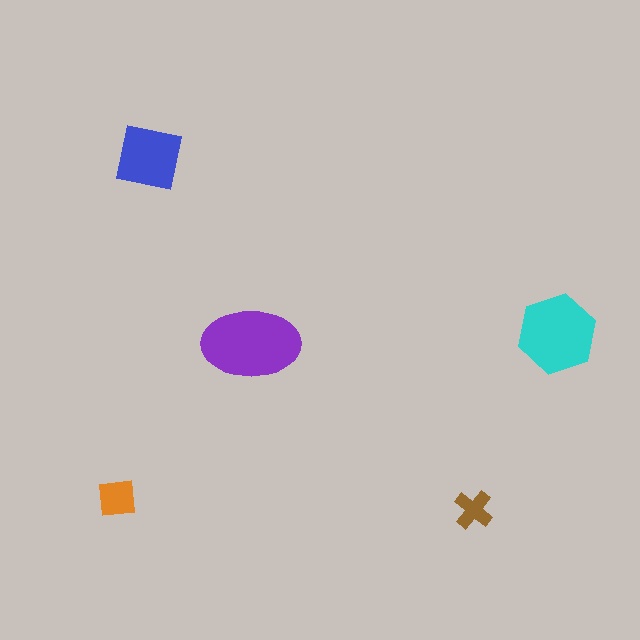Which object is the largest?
The purple ellipse.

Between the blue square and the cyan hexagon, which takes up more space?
The cyan hexagon.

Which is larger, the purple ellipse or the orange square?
The purple ellipse.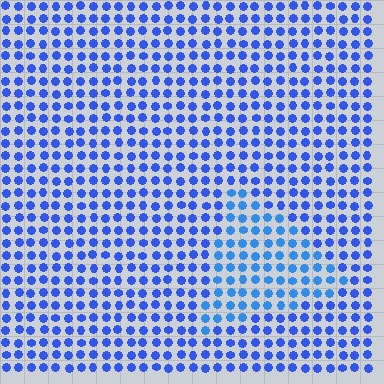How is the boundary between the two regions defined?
The boundary is defined purely by a slight shift in hue (about 18 degrees). Spacing, size, and orientation are identical on both sides.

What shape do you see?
I see a triangle.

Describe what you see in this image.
The image is filled with small blue elements in a uniform arrangement. A triangle-shaped region is visible where the elements are tinted to a slightly different hue, forming a subtle color boundary.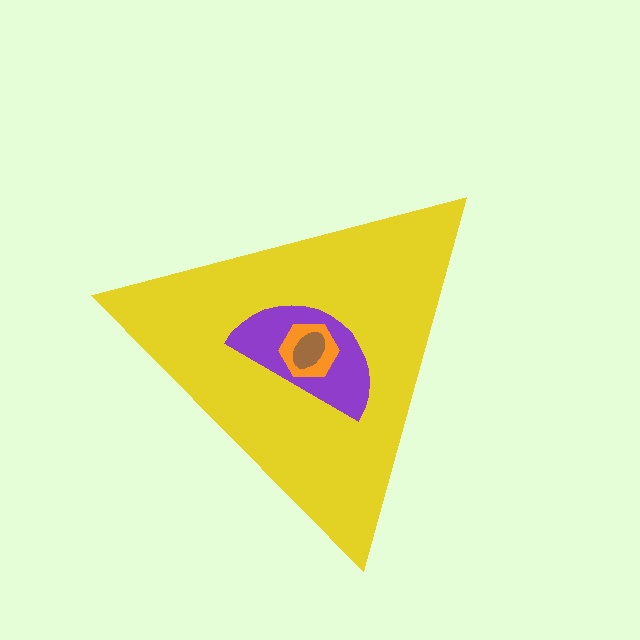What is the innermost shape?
The brown ellipse.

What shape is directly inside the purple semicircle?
The orange hexagon.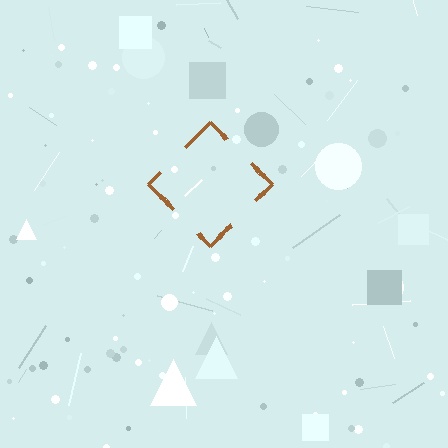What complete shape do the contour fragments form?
The contour fragments form a diamond.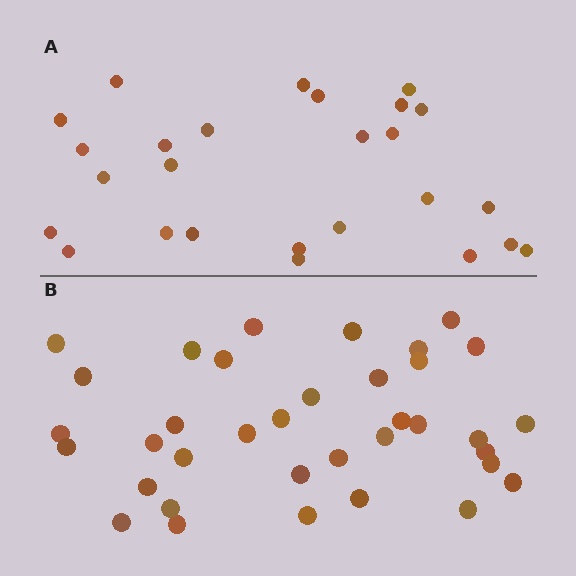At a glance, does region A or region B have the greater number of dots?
Region B (the bottom region) has more dots.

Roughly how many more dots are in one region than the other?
Region B has roughly 10 or so more dots than region A.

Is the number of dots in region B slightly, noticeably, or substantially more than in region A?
Region B has noticeably more, but not dramatically so. The ratio is roughly 1.4 to 1.